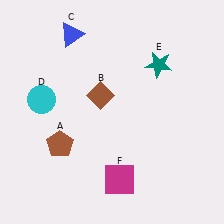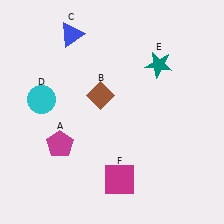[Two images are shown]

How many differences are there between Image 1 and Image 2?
There is 1 difference between the two images.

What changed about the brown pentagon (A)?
In Image 1, A is brown. In Image 2, it changed to magenta.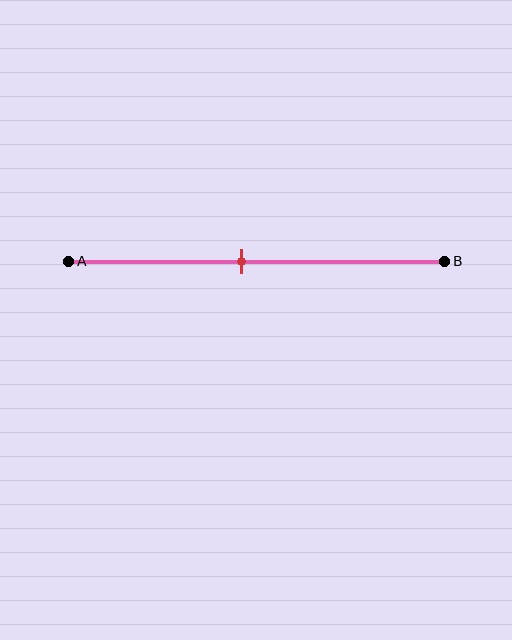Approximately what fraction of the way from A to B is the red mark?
The red mark is approximately 45% of the way from A to B.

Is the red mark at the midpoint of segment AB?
No, the mark is at about 45% from A, not at the 50% midpoint.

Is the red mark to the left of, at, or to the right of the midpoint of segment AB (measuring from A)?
The red mark is to the left of the midpoint of segment AB.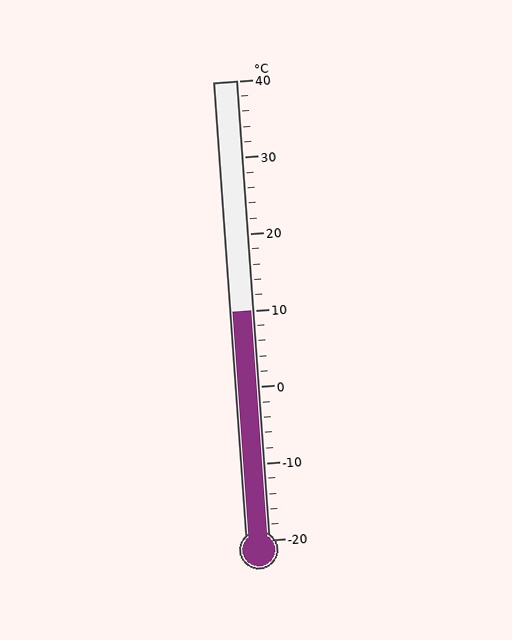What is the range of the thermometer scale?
The thermometer scale ranges from -20°C to 40°C.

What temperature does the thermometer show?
The thermometer shows approximately 10°C.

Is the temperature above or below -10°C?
The temperature is above -10°C.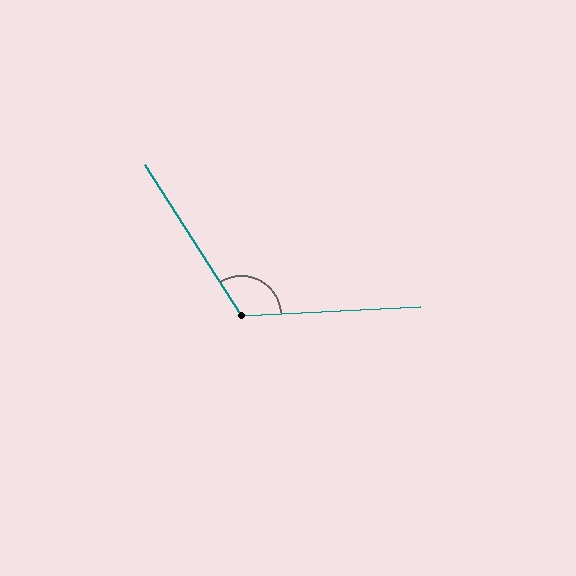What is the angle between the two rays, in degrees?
Approximately 120 degrees.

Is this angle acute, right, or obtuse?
It is obtuse.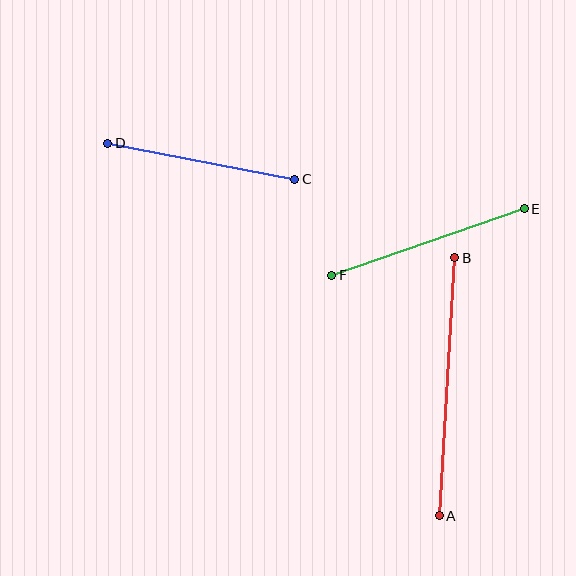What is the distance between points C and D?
The distance is approximately 191 pixels.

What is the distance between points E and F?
The distance is approximately 203 pixels.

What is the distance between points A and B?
The distance is approximately 259 pixels.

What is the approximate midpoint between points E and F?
The midpoint is at approximately (428, 242) pixels.